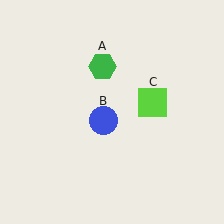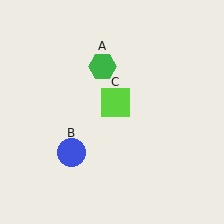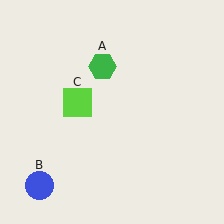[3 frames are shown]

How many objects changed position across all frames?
2 objects changed position: blue circle (object B), lime square (object C).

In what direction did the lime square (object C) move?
The lime square (object C) moved left.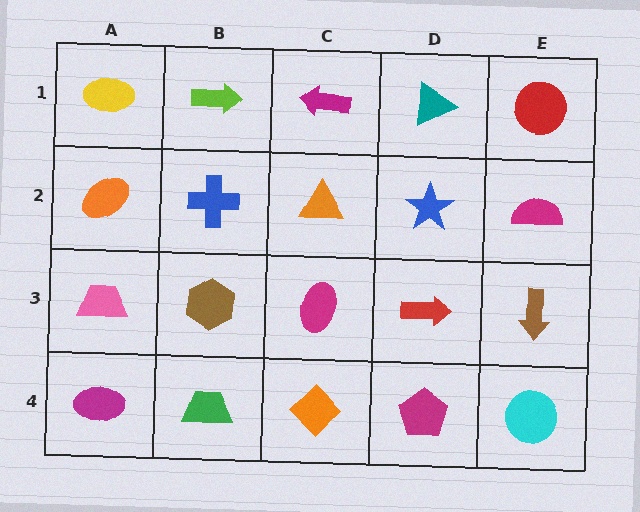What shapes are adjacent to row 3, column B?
A blue cross (row 2, column B), a green trapezoid (row 4, column B), a pink trapezoid (row 3, column A), a magenta ellipse (row 3, column C).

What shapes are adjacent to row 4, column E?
A brown arrow (row 3, column E), a magenta pentagon (row 4, column D).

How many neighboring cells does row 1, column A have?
2.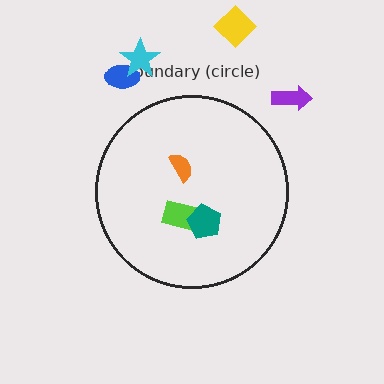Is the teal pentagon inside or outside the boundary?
Inside.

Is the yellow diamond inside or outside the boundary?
Outside.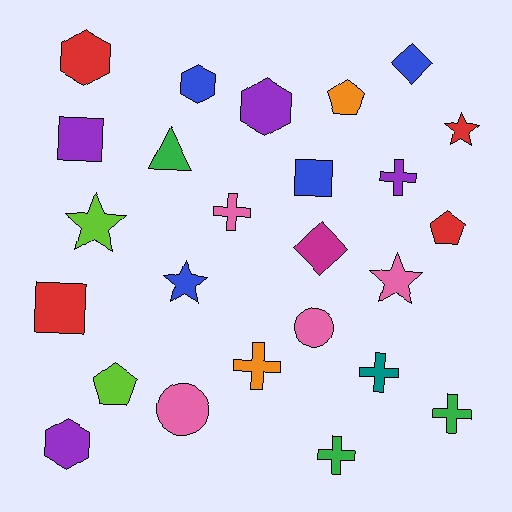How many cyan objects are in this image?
There are no cyan objects.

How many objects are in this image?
There are 25 objects.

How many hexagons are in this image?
There are 4 hexagons.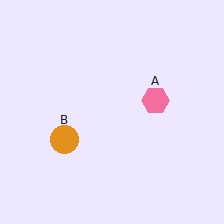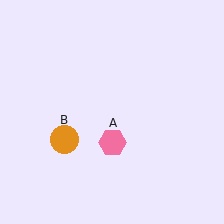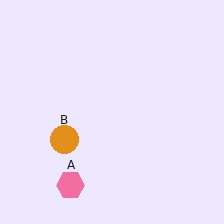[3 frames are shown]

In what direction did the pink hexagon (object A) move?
The pink hexagon (object A) moved down and to the left.